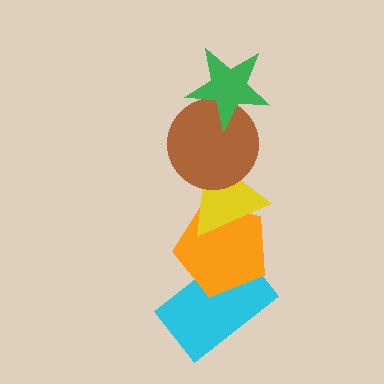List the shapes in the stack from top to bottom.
From top to bottom: the green star, the brown circle, the yellow triangle, the orange pentagon, the cyan rectangle.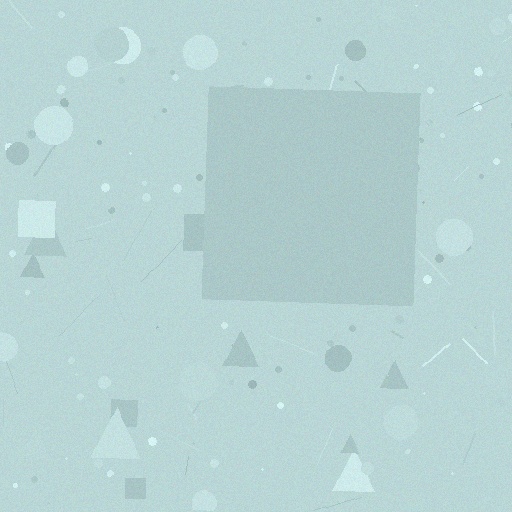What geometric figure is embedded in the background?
A square is embedded in the background.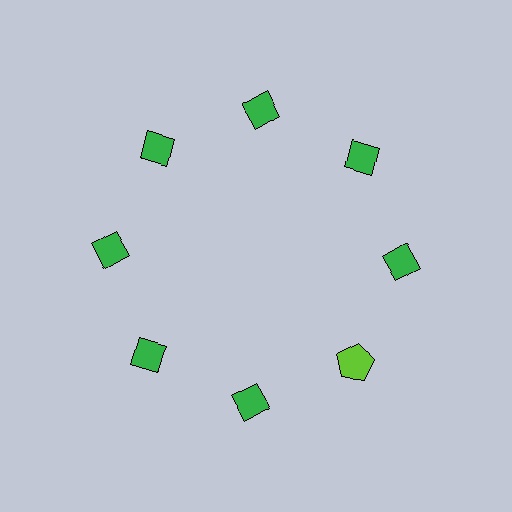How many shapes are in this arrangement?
There are 8 shapes arranged in a ring pattern.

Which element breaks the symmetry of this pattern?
The lime pentagon at roughly the 4 o'clock position breaks the symmetry. All other shapes are green diamonds.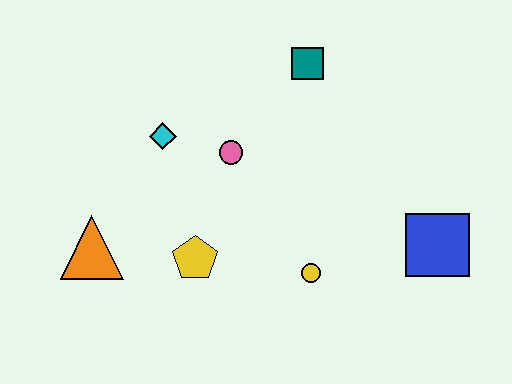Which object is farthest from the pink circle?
The blue square is farthest from the pink circle.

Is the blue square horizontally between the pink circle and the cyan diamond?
No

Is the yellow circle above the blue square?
No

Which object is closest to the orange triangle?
The yellow pentagon is closest to the orange triangle.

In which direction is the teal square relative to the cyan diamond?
The teal square is to the right of the cyan diamond.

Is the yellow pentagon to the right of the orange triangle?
Yes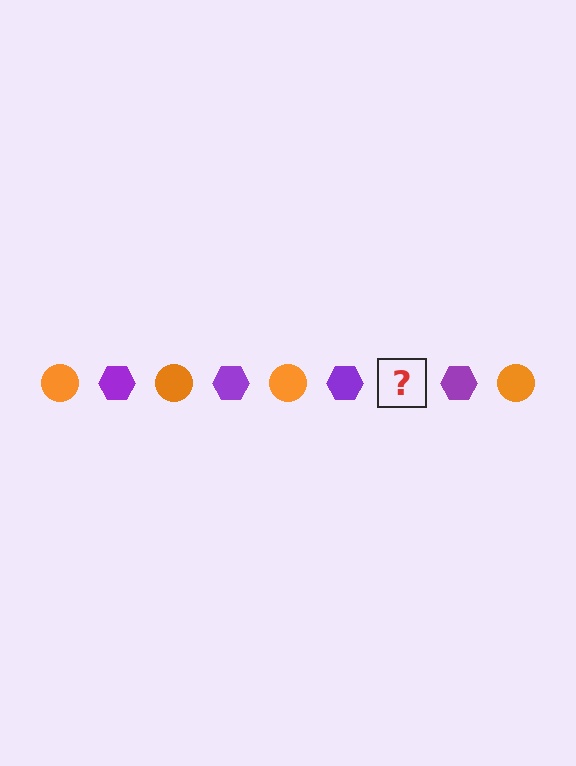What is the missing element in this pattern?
The missing element is an orange circle.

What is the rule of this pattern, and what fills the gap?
The rule is that the pattern alternates between orange circle and purple hexagon. The gap should be filled with an orange circle.